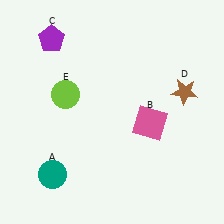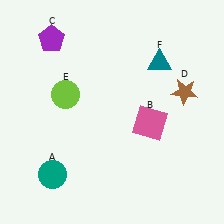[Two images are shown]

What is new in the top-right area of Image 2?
A teal triangle (F) was added in the top-right area of Image 2.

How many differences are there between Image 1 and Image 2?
There is 1 difference between the two images.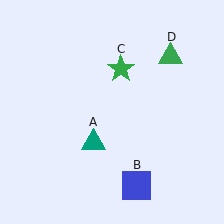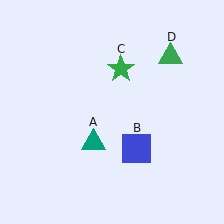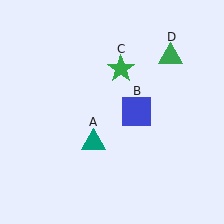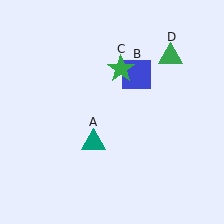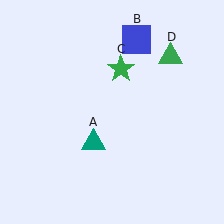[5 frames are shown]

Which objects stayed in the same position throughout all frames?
Teal triangle (object A) and green star (object C) and green triangle (object D) remained stationary.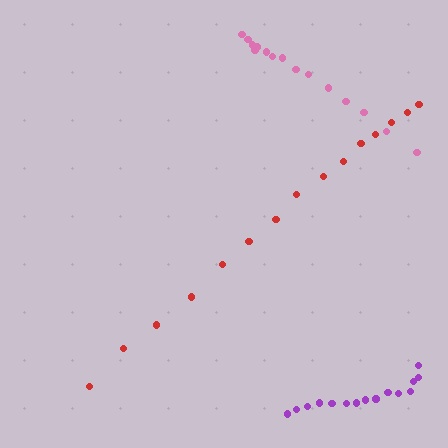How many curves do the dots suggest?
There are 3 distinct paths.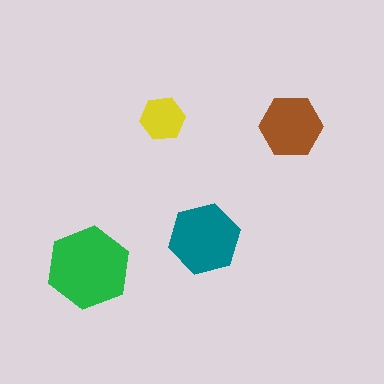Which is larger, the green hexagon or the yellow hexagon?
The green one.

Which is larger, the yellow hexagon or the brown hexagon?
The brown one.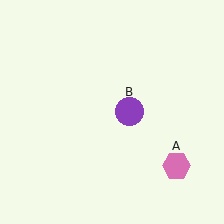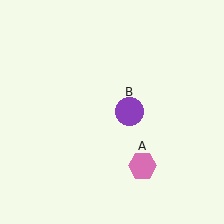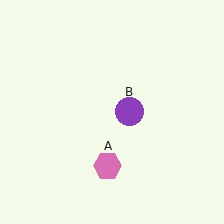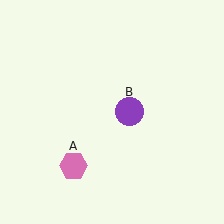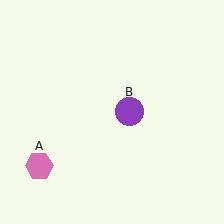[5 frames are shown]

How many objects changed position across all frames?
1 object changed position: pink hexagon (object A).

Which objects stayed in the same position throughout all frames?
Purple circle (object B) remained stationary.